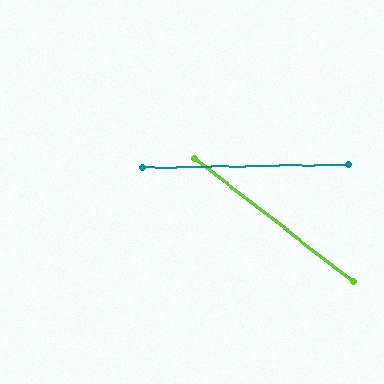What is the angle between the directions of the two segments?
Approximately 39 degrees.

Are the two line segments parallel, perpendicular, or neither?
Neither parallel nor perpendicular — they differ by about 39°.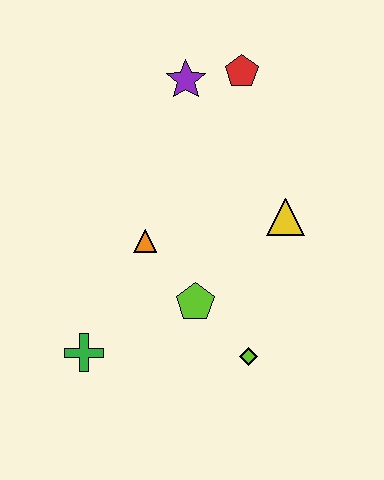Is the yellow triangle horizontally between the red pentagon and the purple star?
No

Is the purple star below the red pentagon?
Yes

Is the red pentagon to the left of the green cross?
No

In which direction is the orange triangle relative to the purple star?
The orange triangle is below the purple star.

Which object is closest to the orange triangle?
The lime pentagon is closest to the orange triangle.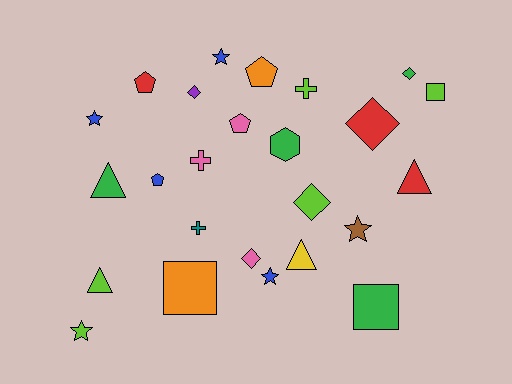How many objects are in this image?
There are 25 objects.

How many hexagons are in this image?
There is 1 hexagon.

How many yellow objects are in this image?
There is 1 yellow object.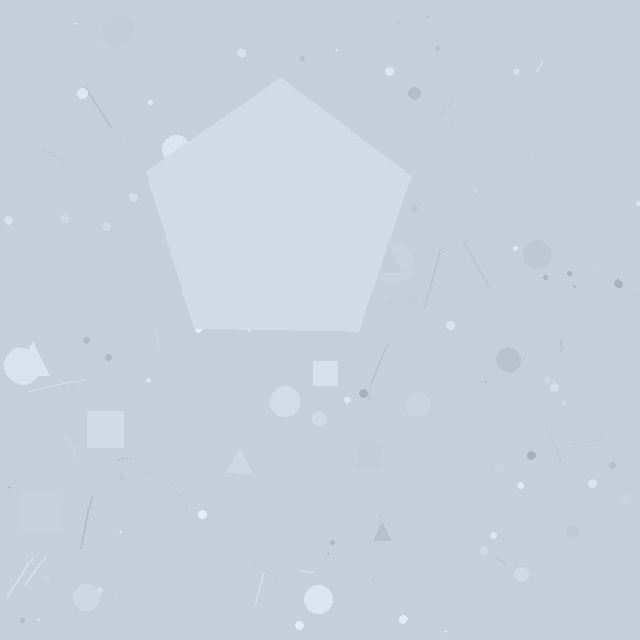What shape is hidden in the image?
A pentagon is hidden in the image.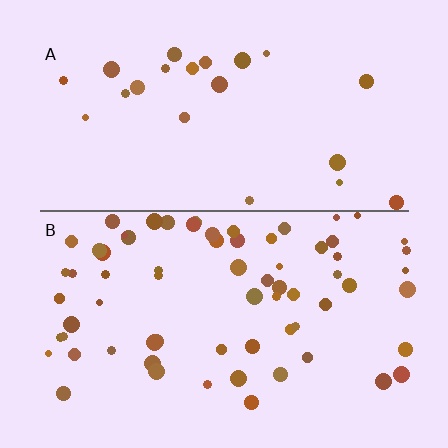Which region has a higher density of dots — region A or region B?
B (the bottom).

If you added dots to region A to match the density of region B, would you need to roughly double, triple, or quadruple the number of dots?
Approximately triple.